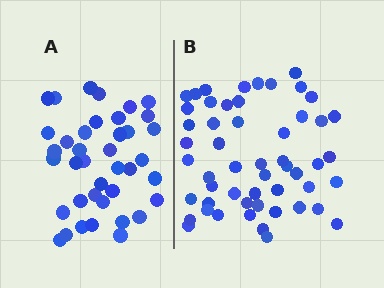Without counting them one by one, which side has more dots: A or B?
Region B (the right region) has more dots.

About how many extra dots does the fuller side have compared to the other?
Region B has approximately 15 more dots than region A.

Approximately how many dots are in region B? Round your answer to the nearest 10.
About 50 dots. (The exact count is 53, which rounds to 50.)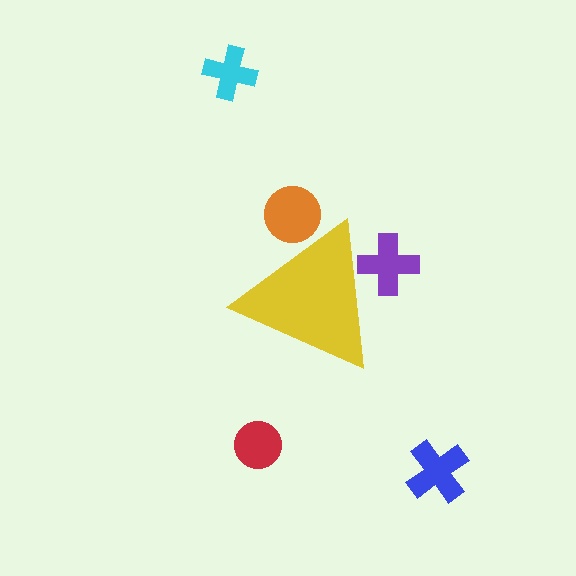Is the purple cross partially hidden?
Yes, the purple cross is partially hidden behind the yellow triangle.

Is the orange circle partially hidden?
Yes, the orange circle is partially hidden behind the yellow triangle.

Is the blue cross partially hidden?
No, the blue cross is fully visible.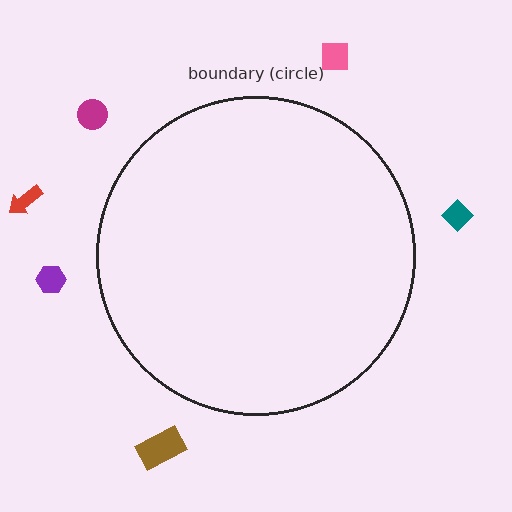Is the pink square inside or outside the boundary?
Outside.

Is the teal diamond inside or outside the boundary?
Outside.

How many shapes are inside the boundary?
0 inside, 6 outside.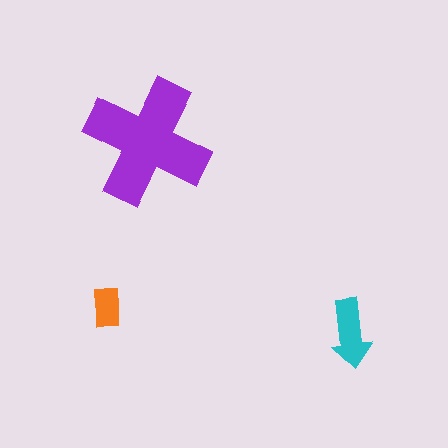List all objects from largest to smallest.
The purple cross, the cyan arrow, the orange rectangle.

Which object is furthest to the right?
The cyan arrow is rightmost.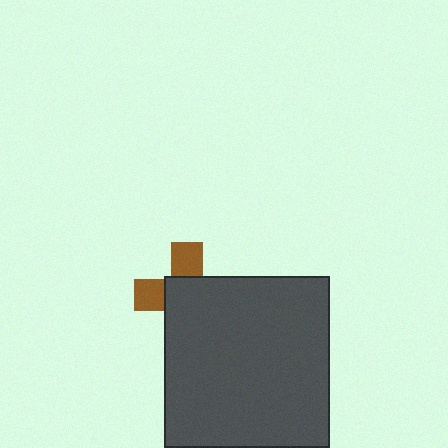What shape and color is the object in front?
The object in front is a dark gray rectangle.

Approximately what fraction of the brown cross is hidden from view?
Roughly 64% of the brown cross is hidden behind the dark gray rectangle.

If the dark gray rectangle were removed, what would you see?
You would see the complete brown cross.